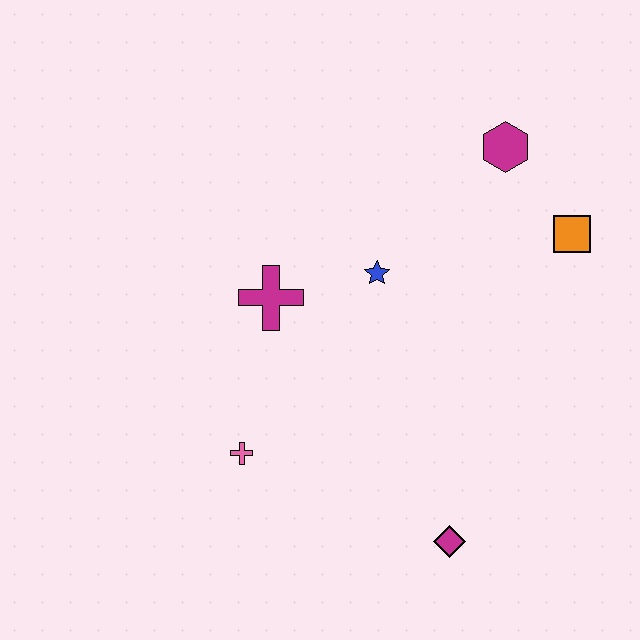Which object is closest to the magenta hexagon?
The orange square is closest to the magenta hexagon.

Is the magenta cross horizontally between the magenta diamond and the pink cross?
Yes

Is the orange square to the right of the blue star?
Yes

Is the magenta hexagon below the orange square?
No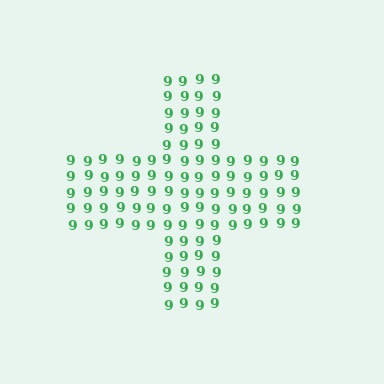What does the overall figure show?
The overall figure shows a cross.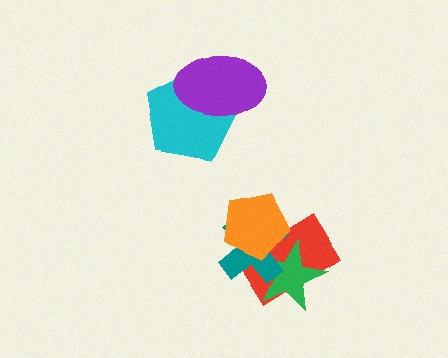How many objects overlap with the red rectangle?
3 objects overlap with the red rectangle.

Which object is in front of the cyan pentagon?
The purple ellipse is in front of the cyan pentagon.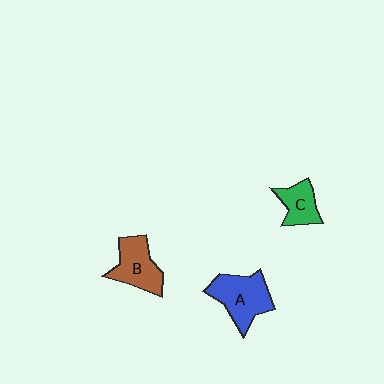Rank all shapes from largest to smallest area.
From largest to smallest: A (blue), B (brown), C (green).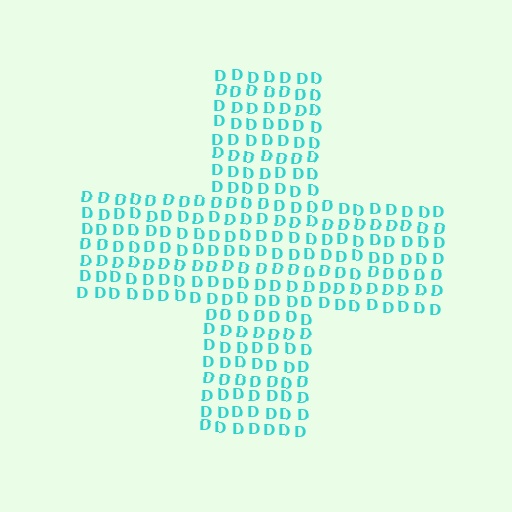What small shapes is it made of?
It is made of small letter D's.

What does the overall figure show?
The overall figure shows a cross.